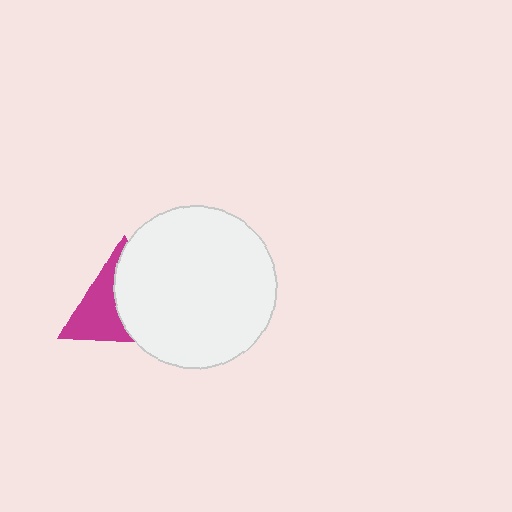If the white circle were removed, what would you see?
You would see the complete magenta triangle.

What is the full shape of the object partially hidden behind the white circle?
The partially hidden object is a magenta triangle.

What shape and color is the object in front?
The object in front is a white circle.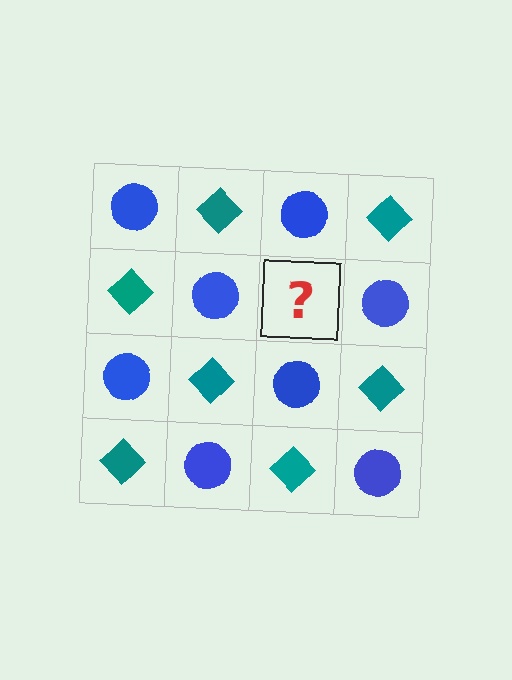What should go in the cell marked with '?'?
The missing cell should contain a teal diamond.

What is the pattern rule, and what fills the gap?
The rule is that it alternates blue circle and teal diamond in a checkerboard pattern. The gap should be filled with a teal diamond.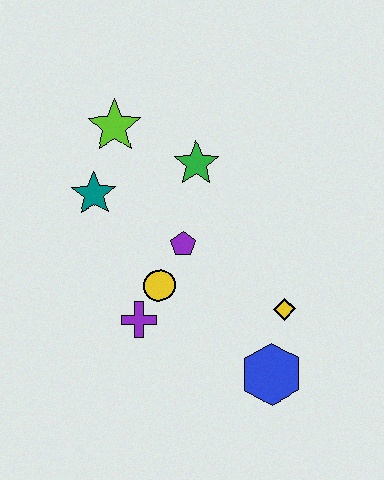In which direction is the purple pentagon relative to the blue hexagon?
The purple pentagon is above the blue hexagon.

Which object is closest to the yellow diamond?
The blue hexagon is closest to the yellow diamond.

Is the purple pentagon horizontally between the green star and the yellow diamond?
No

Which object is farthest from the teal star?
The blue hexagon is farthest from the teal star.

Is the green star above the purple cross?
Yes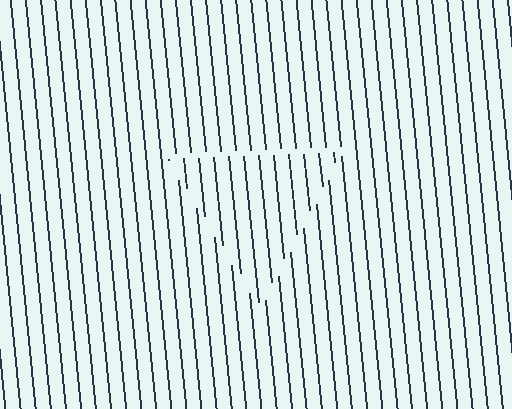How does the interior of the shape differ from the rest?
The interior of the shape contains the same grating, shifted by half a period — the contour is defined by the phase discontinuity where line-ends from the inner and outer gratings abut.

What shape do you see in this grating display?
An illusory triangle. The interior of the shape contains the same grating, shifted by half a period — the contour is defined by the phase discontinuity where line-ends from the inner and outer gratings abut.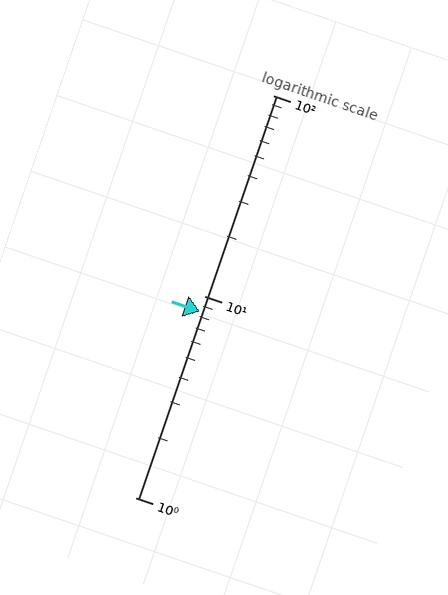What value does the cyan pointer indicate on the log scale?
The pointer indicates approximately 8.4.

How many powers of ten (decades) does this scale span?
The scale spans 2 decades, from 1 to 100.